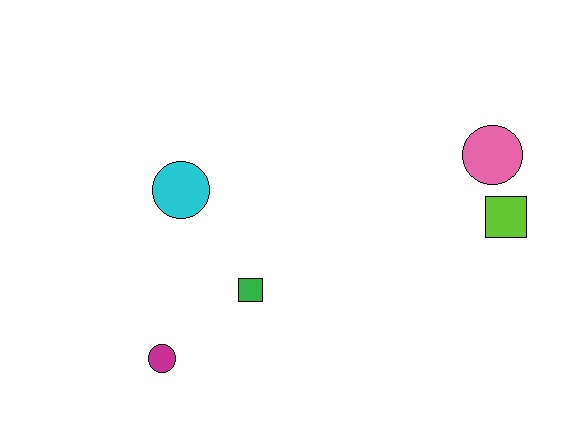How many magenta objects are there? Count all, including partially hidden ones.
There is 1 magenta object.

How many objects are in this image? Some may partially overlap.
There are 5 objects.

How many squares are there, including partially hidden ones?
There are 2 squares.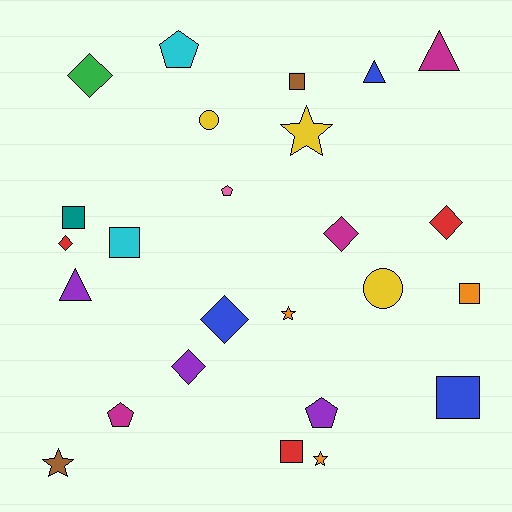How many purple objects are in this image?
There are 3 purple objects.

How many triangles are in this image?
There are 3 triangles.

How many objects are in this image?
There are 25 objects.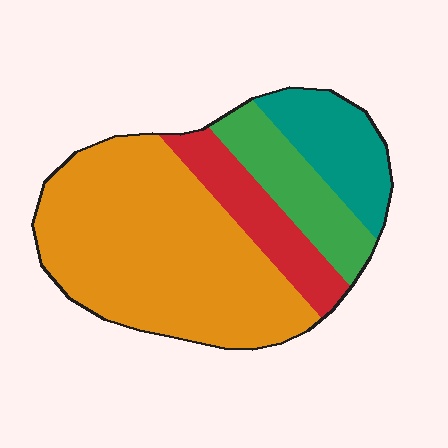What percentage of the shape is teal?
Teal takes up about one sixth (1/6) of the shape.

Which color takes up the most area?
Orange, at roughly 55%.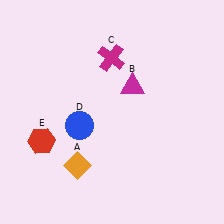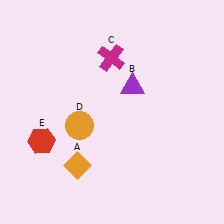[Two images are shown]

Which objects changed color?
B changed from magenta to purple. D changed from blue to orange.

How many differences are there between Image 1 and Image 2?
There are 2 differences between the two images.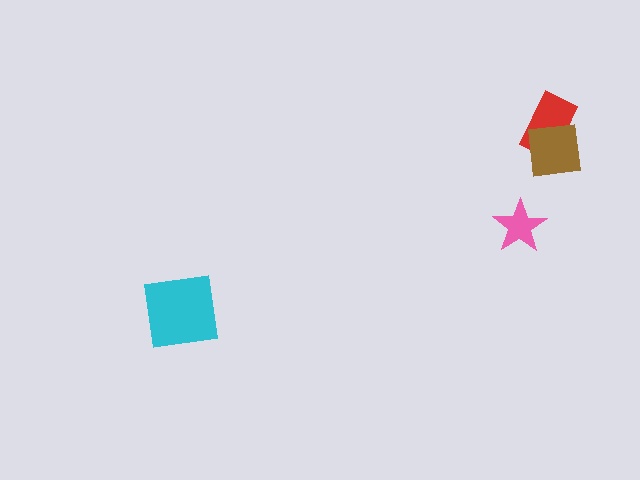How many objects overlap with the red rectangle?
1 object overlaps with the red rectangle.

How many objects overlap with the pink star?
0 objects overlap with the pink star.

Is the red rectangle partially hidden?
Yes, it is partially covered by another shape.